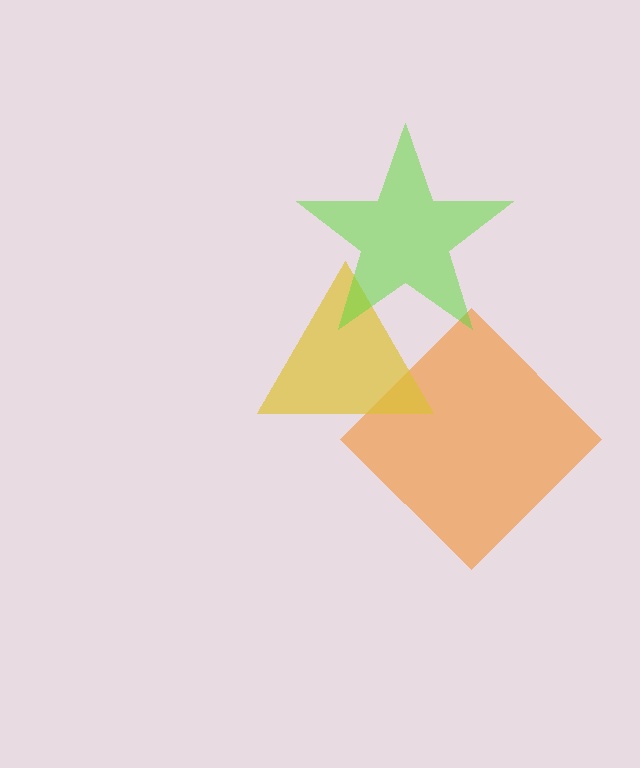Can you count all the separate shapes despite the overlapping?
Yes, there are 3 separate shapes.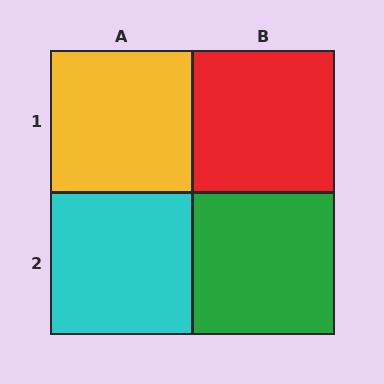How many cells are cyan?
1 cell is cyan.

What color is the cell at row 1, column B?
Red.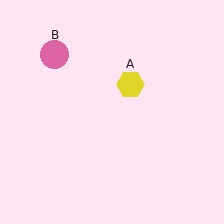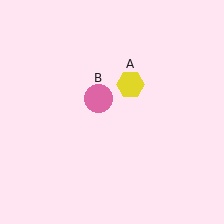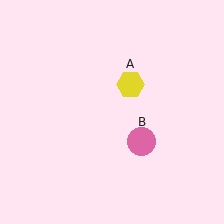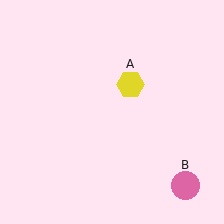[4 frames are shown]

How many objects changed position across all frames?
1 object changed position: pink circle (object B).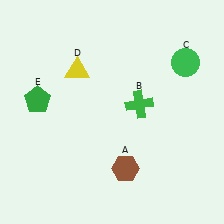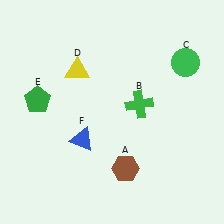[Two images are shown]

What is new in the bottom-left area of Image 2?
A blue triangle (F) was added in the bottom-left area of Image 2.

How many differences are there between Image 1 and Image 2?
There is 1 difference between the two images.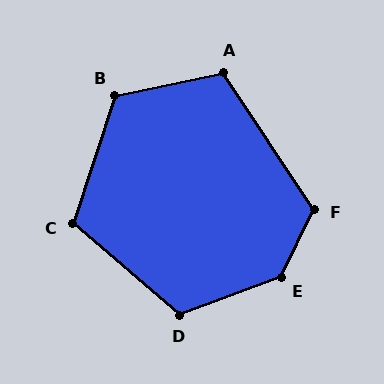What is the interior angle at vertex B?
Approximately 120 degrees (obtuse).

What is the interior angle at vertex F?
Approximately 121 degrees (obtuse).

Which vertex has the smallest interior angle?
A, at approximately 111 degrees.